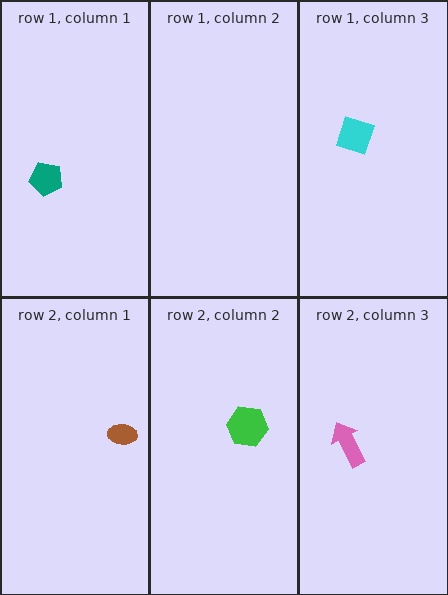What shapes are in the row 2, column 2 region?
The green hexagon.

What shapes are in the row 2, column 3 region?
The pink arrow.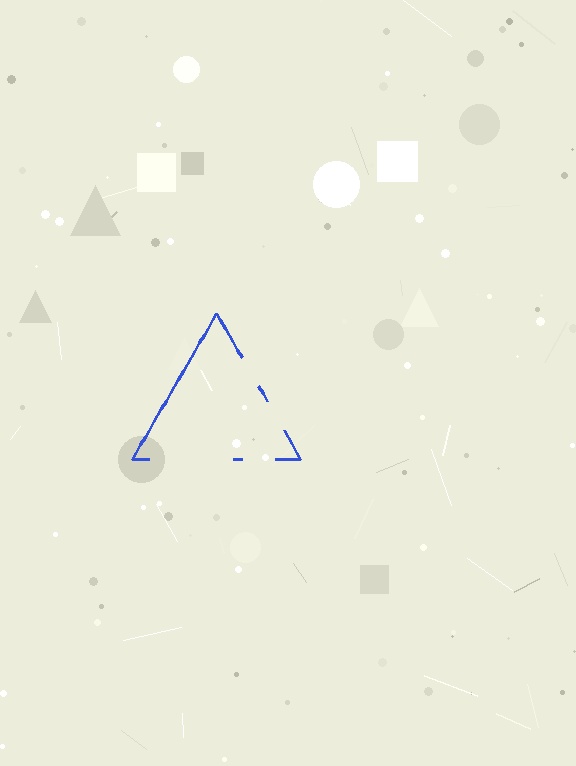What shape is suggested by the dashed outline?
The dashed outline suggests a triangle.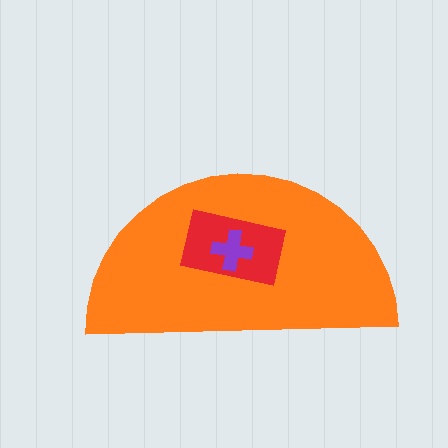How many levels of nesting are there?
3.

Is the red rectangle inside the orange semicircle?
Yes.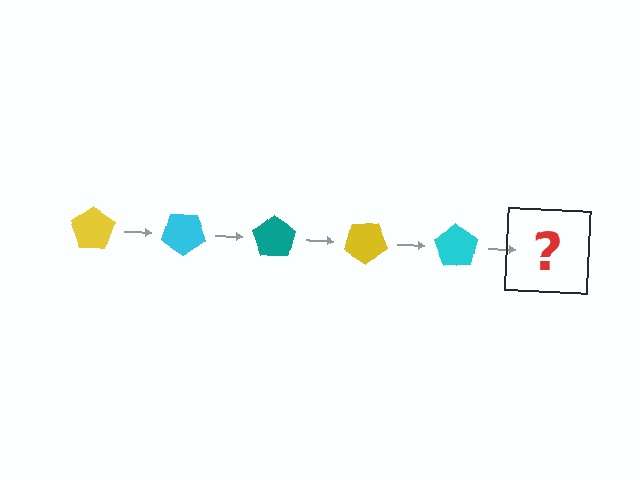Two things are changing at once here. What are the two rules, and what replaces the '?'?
The two rules are that it rotates 35 degrees each step and the color cycles through yellow, cyan, and teal. The '?' should be a teal pentagon, rotated 175 degrees from the start.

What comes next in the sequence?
The next element should be a teal pentagon, rotated 175 degrees from the start.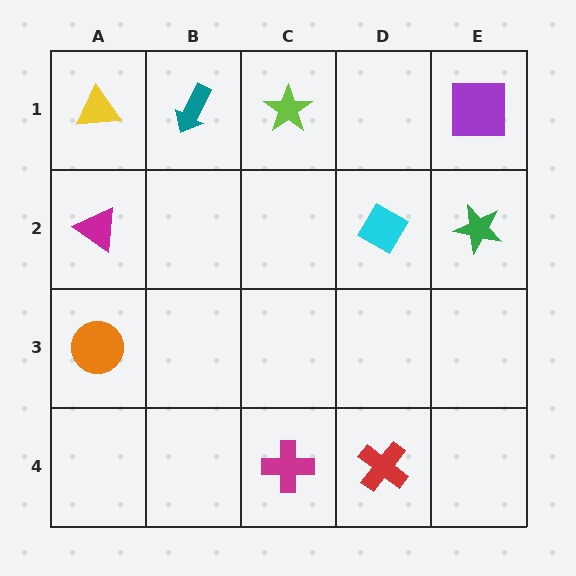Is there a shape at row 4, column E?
No, that cell is empty.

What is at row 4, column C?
A magenta cross.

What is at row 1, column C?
A lime star.